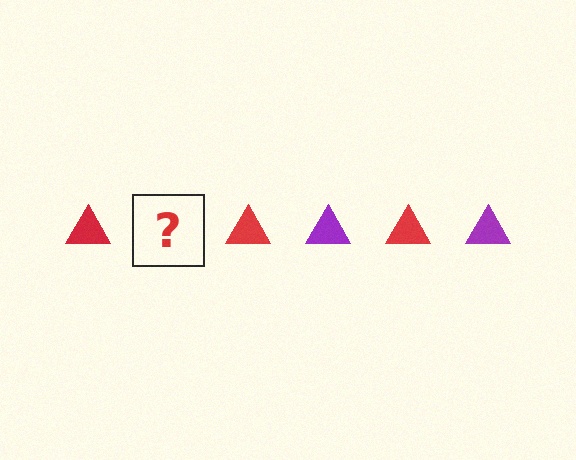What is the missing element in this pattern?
The missing element is a purple triangle.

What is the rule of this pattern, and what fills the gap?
The rule is that the pattern cycles through red, purple triangles. The gap should be filled with a purple triangle.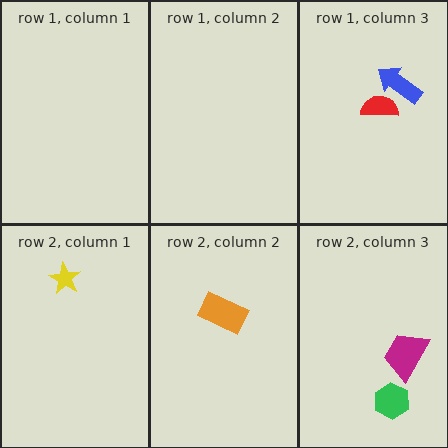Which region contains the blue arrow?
The row 1, column 3 region.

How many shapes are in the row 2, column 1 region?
1.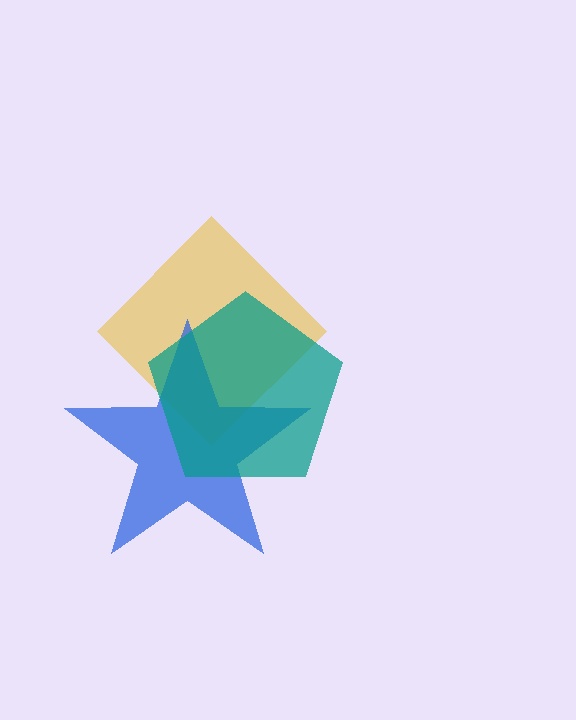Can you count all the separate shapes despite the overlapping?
Yes, there are 3 separate shapes.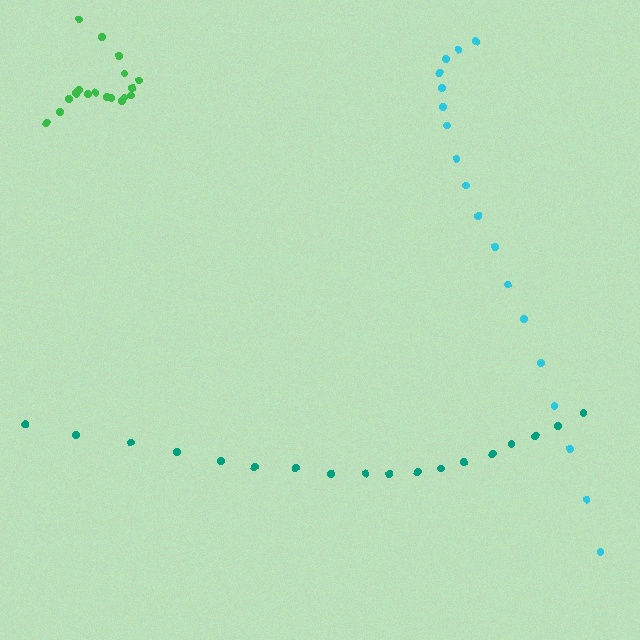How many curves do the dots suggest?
There are 3 distinct paths.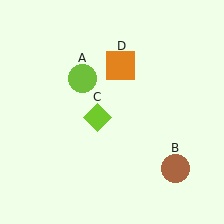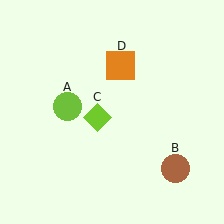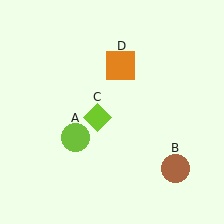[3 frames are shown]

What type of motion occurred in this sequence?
The lime circle (object A) rotated counterclockwise around the center of the scene.